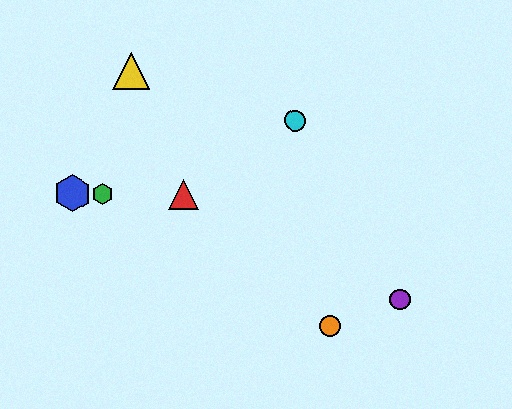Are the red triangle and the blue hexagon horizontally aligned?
Yes, both are at y≈195.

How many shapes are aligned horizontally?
3 shapes (the red triangle, the blue hexagon, the green hexagon) are aligned horizontally.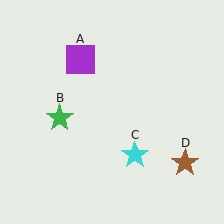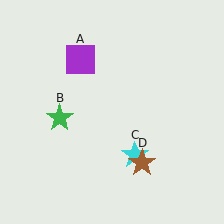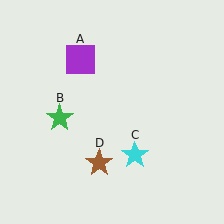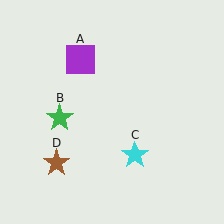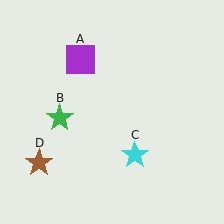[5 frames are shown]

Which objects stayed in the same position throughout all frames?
Purple square (object A) and green star (object B) and cyan star (object C) remained stationary.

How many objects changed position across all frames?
1 object changed position: brown star (object D).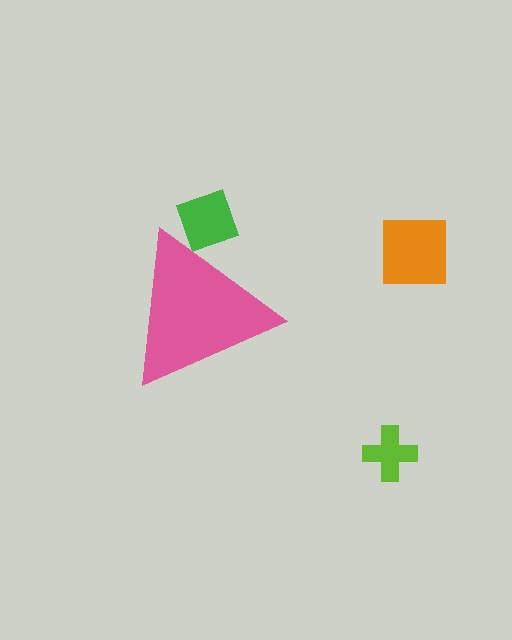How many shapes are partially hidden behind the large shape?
1 shape is partially hidden.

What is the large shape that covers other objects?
A pink triangle.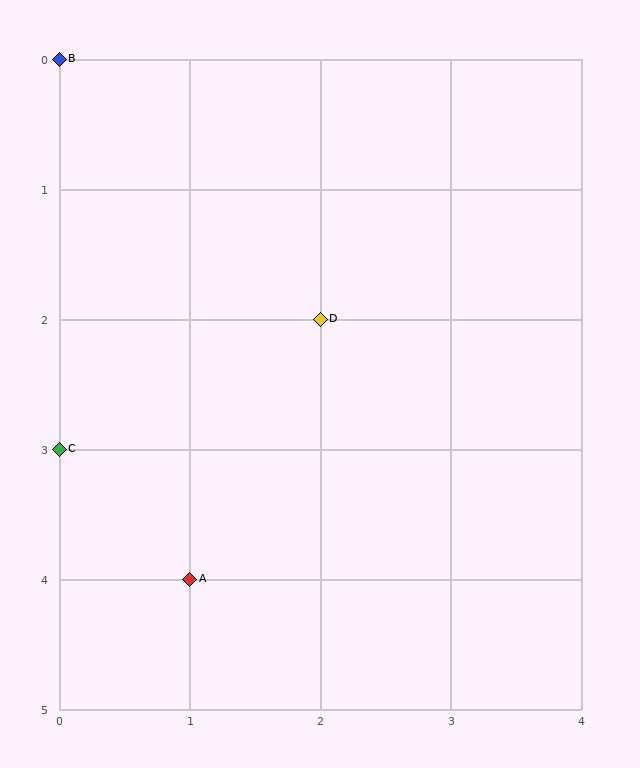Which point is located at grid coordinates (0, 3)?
Point C is at (0, 3).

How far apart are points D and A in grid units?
Points D and A are 1 column and 2 rows apart (about 2.2 grid units diagonally).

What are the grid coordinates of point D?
Point D is at grid coordinates (2, 2).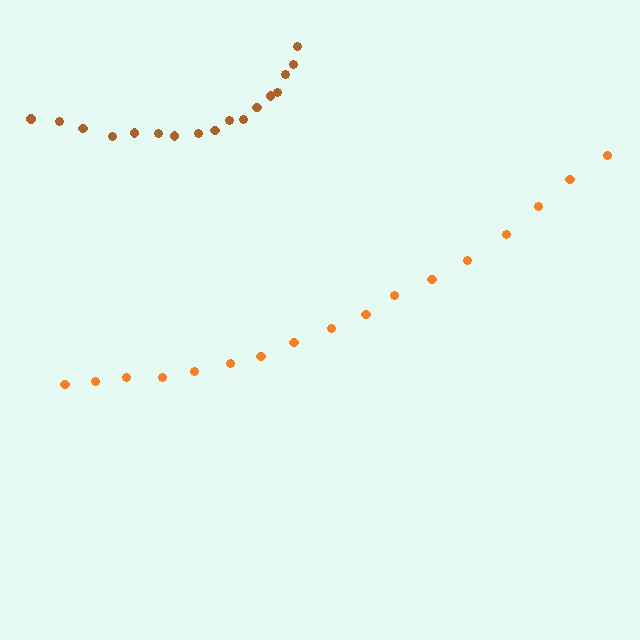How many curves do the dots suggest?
There are 2 distinct paths.